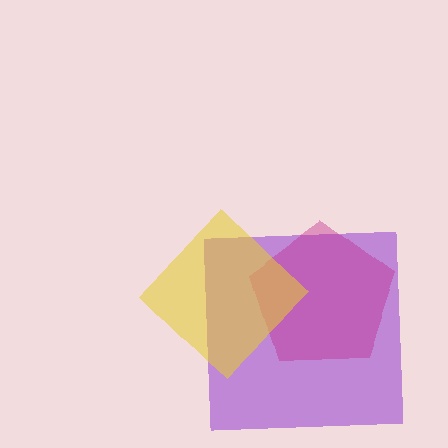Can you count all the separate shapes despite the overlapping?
Yes, there are 3 separate shapes.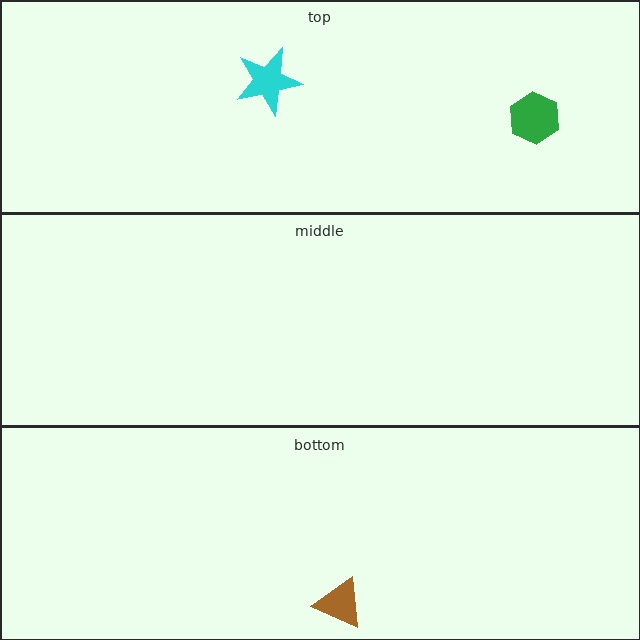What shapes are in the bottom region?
The brown triangle.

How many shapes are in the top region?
2.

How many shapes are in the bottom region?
1.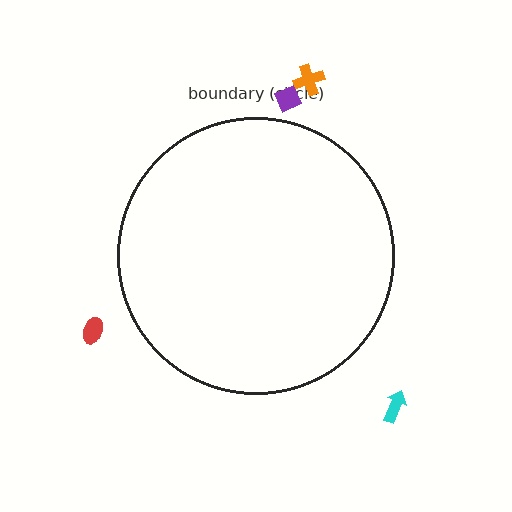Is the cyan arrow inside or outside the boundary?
Outside.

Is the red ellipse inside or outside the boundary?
Outside.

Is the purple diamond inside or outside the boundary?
Outside.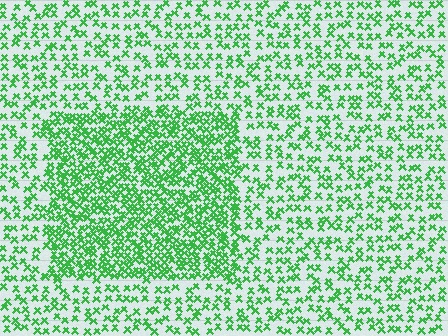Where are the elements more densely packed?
The elements are more densely packed inside the rectangle boundary.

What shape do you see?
I see a rectangle.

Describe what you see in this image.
The image contains small green elements arranged at two different densities. A rectangle-shaped region is visible where the elements are more densely packed than the surrounding area.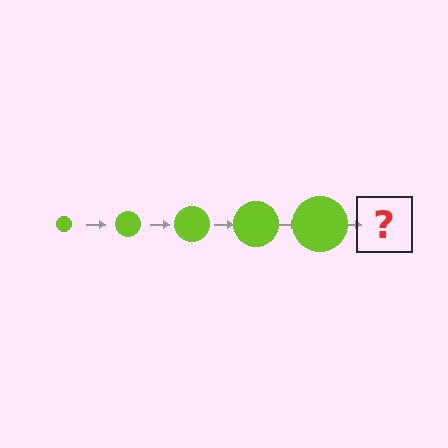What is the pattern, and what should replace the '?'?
The pattern is that the circle gets progressively larger each step. The '?' should be a lime circle, larger than the previous one.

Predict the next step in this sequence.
The next step is a lime circle, larger than the previous one.